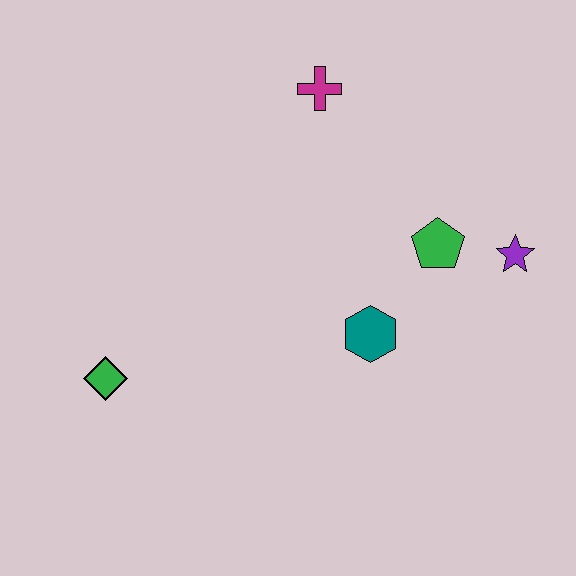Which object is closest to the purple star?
The green pentagon is closest to the purple star.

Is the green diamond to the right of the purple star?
No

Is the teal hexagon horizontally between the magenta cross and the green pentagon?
Yes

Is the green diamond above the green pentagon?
No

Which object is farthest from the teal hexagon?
The green diamond is farthest from the teal hexagon.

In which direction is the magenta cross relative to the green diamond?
The magenta cross is above the green diamond.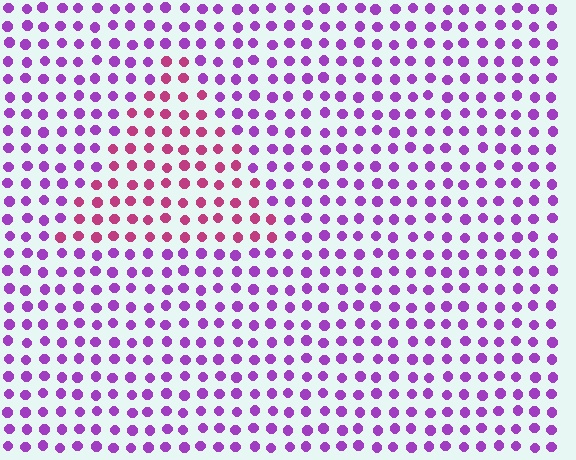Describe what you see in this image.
The image is filled with small purple elements in a uniform arrangement. A triangle-shaped region is visible where the elements are tinted to a slightly different hue, forming a subtle color boundary.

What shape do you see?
I see a triangle.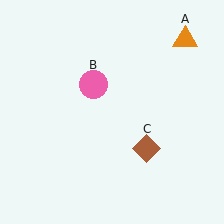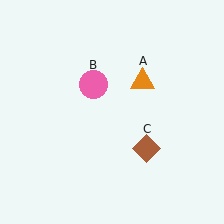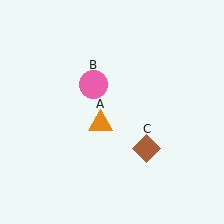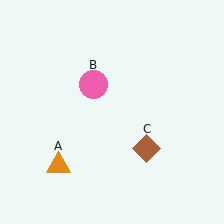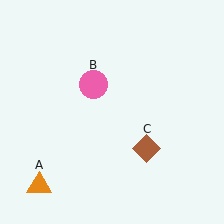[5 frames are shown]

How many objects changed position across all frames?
1 object changed position: orange triangle (object A).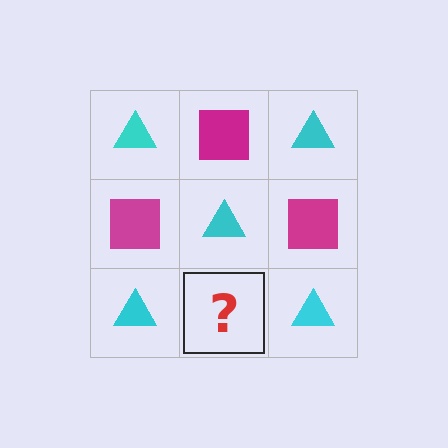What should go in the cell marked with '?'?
The missing cell should contain a magenta square.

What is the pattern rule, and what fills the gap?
The rule is that it alternates cyan triangle and magenta square in a checkerboard pattern. The gap should be filled with a magenta square.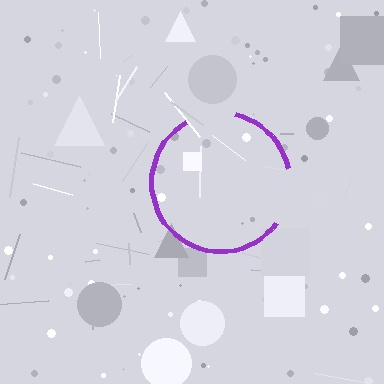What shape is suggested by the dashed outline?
The dashed outline suggests a circle.